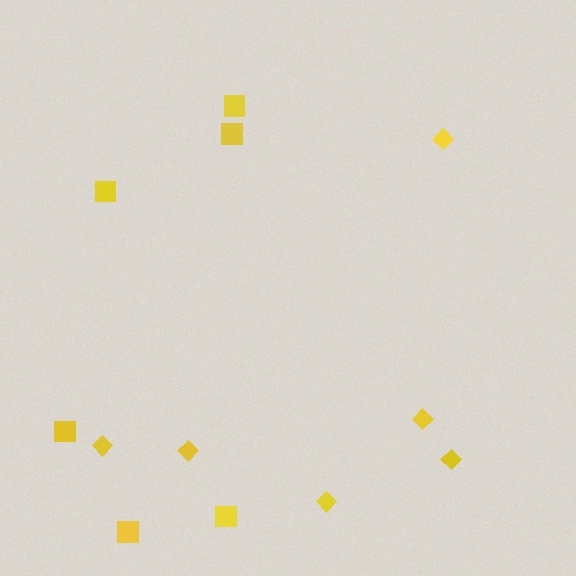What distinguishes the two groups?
There are 2 groups: one group of diamonds (6) and one group of squares (6).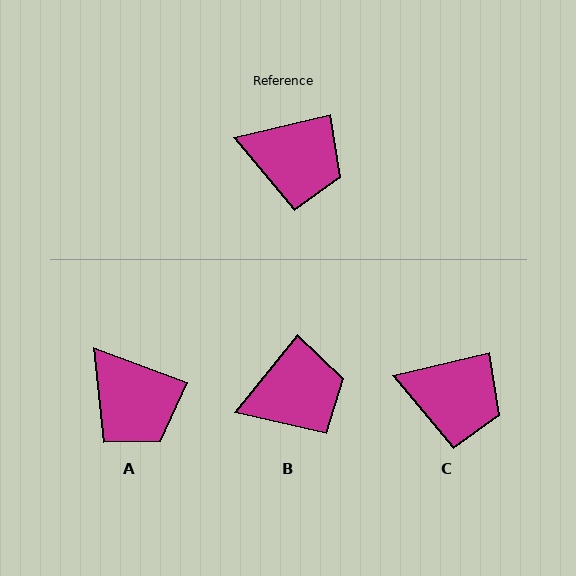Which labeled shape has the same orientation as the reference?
C.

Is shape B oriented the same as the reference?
No, it is off by about 37 degrees.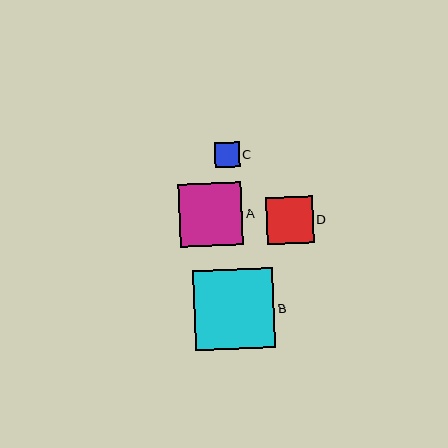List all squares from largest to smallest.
From largest to smallest: B, A, D, C.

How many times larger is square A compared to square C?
Square A is approximately 2.5 times the size of square C.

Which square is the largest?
Square B is the largest with a size of approximately 80 pixels.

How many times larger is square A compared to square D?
Square A is approximately 1.3 times the size of square D.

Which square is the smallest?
Square C is the smallest with a size of approximately 25 pixels.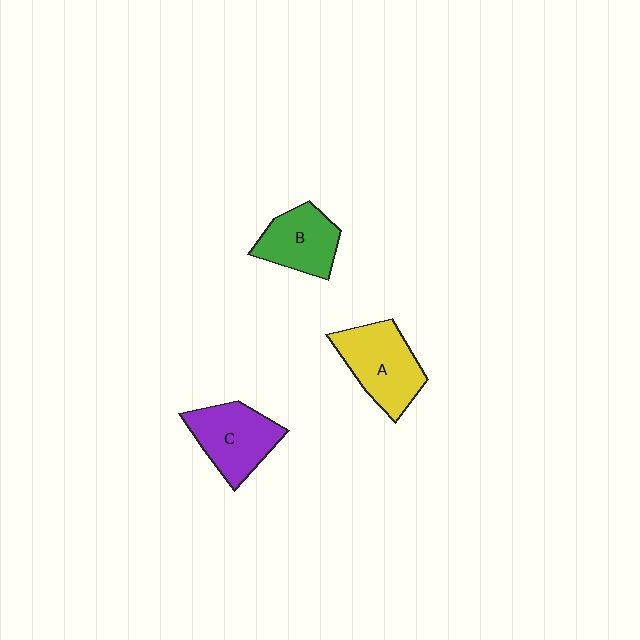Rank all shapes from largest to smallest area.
From largest to smallest: A (yellow), C (purple), B (green).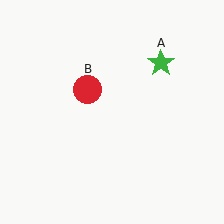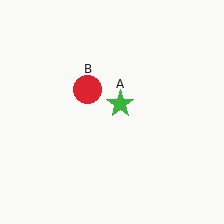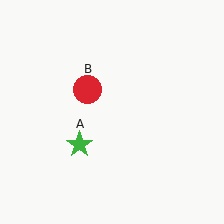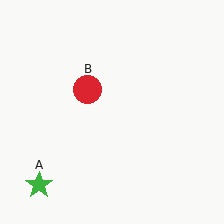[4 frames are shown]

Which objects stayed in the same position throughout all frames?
Red circle (object B) remained stationary.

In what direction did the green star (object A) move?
The green star (object A) moved down and to the left.